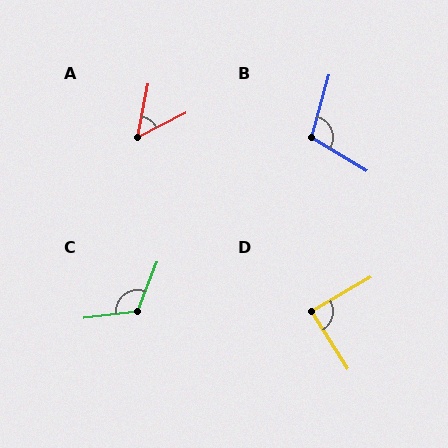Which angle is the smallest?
A, at approximately 52 degrees.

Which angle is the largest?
C, at approximately 119 degrees.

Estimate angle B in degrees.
Approximately 106 degrees.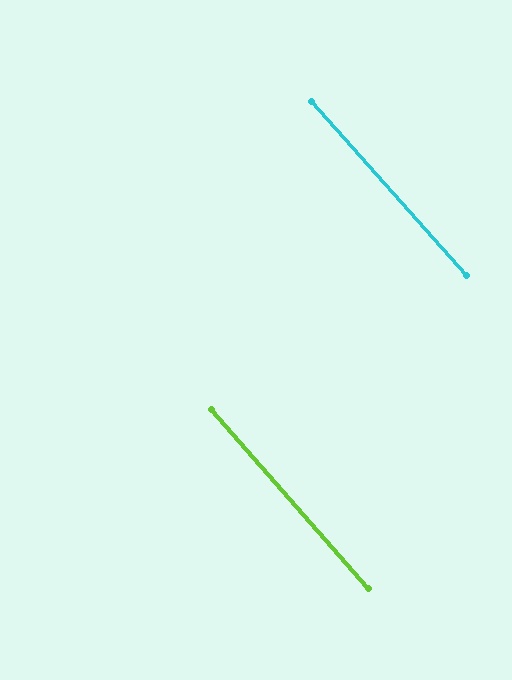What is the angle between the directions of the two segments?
Approximately 0 degrees.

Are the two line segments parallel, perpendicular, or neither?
Parallel — their directions differ by only 0.2°.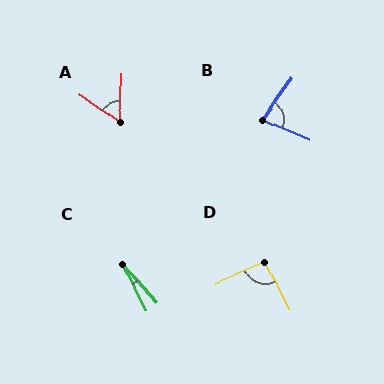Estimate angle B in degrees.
Approximately 77 degrees.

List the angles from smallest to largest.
C (16°), A (57°), B (77°), D (92°).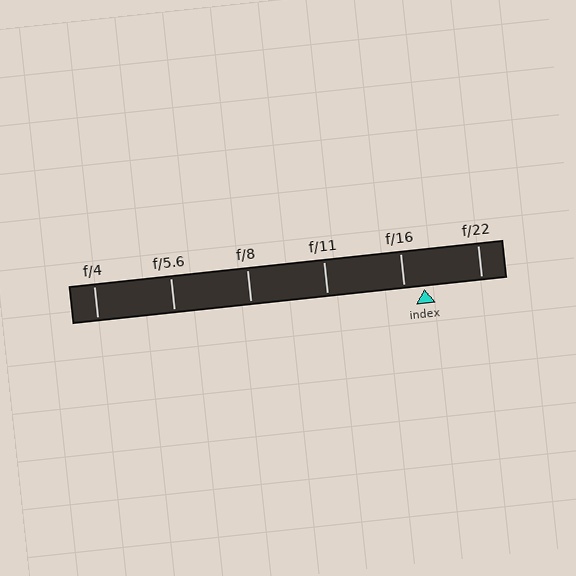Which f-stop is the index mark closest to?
The index mark is closest to f/16.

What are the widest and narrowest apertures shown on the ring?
The widest aperture shown is f/4 and the narrowest is f/22.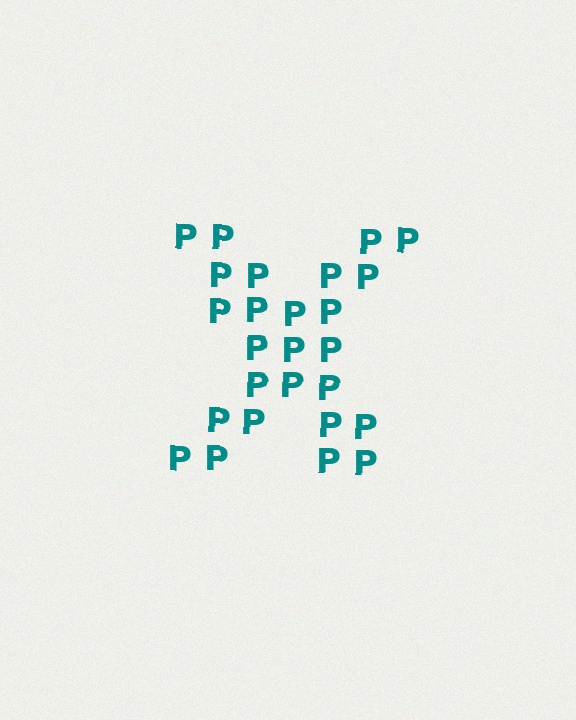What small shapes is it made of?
It is made of small letter P's.